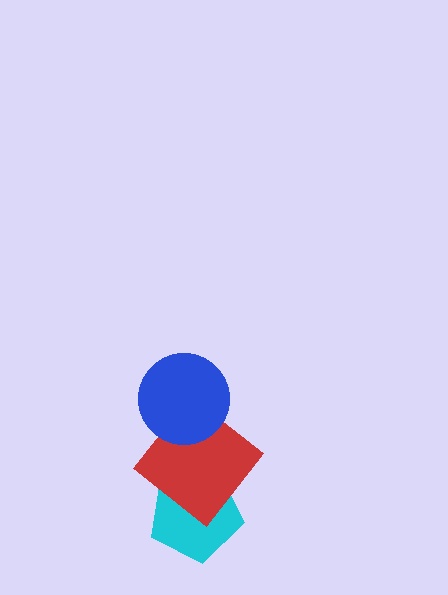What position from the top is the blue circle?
The blue circle is 1st from the top.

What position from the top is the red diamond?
The red diamond is 2nd from the top.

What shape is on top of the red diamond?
The blue circle is on top of the red diamond.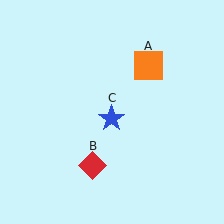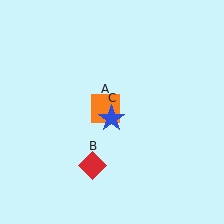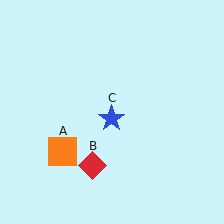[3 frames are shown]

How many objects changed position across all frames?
1 object changed position: orange square (object A).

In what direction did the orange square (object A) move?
The orange square (object A) moved down and to the left.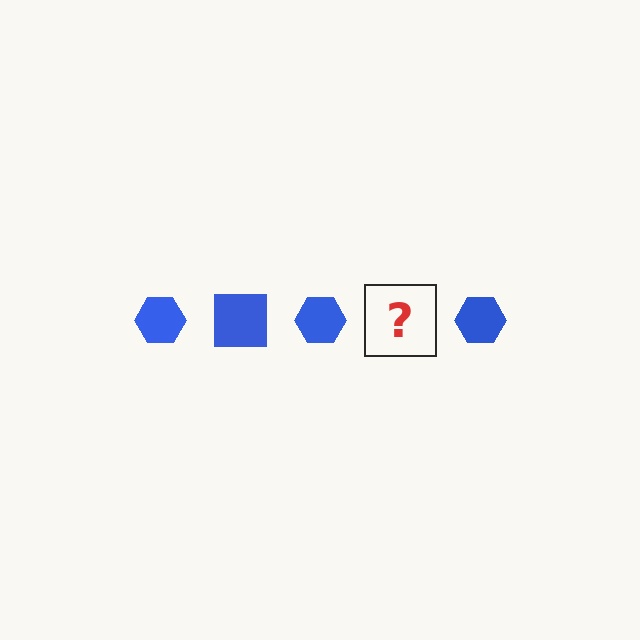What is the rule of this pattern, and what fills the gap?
The rule is that the pattern cycles through hexagon, square shapes in blue. The gap should be filled with a blue square.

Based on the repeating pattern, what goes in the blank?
The blank should be a blue square.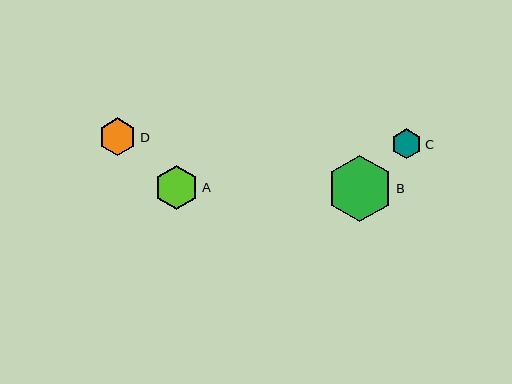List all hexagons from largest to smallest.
From largest to smallest: B, A, D, C.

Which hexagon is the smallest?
Hexagon C is the smallest with a size of approximately 30 pixels.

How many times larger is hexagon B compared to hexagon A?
Hexagon B is approximately 1.5 times the size of hexagon A.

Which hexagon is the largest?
Hexagon B is the largest with a size of approximately 67 pixels.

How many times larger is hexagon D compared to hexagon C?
Hexagon D is approximately 1.3 times the size of hexagon C.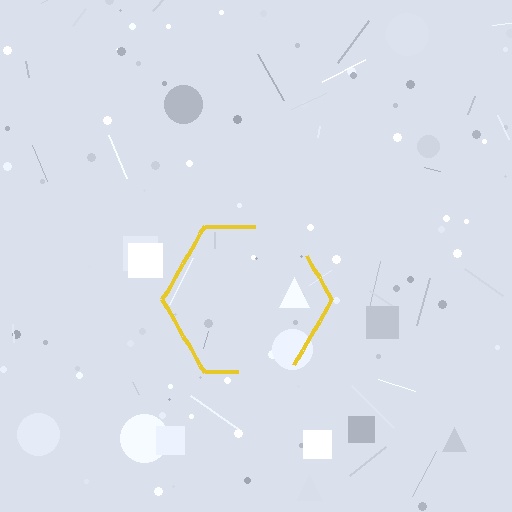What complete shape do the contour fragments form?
The contour fragments form a hexagon.